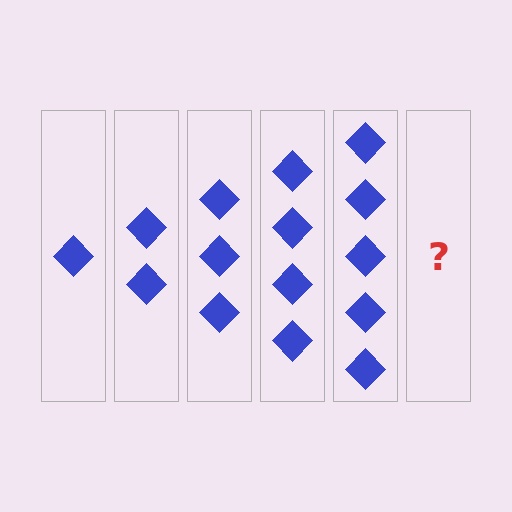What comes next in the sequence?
The next element should be 6 diamonds.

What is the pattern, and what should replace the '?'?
The pattern is that each step adds one more diamond. The '?' should be 6 diamonds.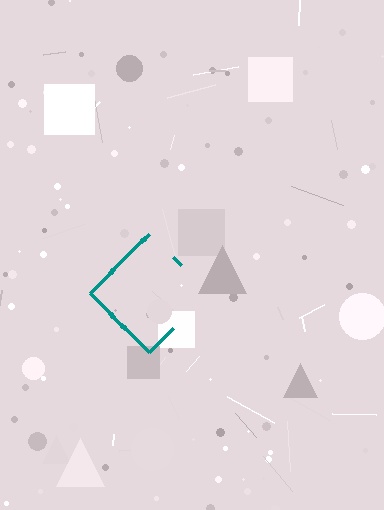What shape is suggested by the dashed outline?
The dashed outline suggests a diamond.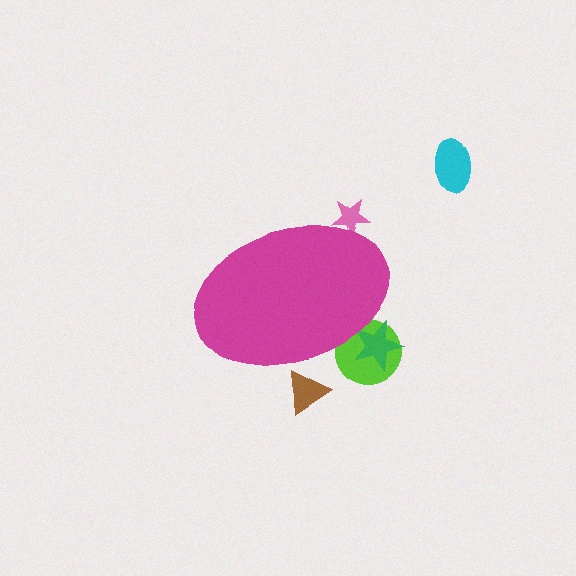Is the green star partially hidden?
Yes, the green star is partially hidden behind the magenta ellipse.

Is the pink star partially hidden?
Yes, the pink star is partially hidden behind the magenta ellipse.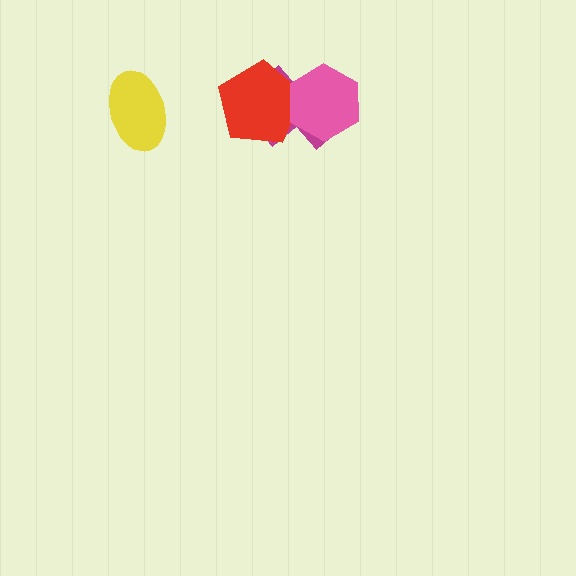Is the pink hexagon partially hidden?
No, no other shape covers it.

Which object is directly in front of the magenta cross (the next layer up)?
The red pentagon is directly in front of the magenta cross.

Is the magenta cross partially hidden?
Yes, it is partially covered by another shape.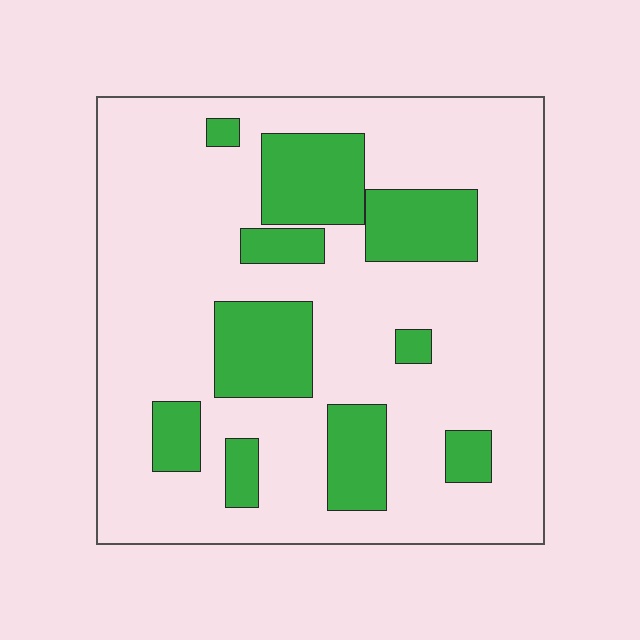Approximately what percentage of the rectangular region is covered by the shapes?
Approximately 25%.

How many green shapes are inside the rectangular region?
10.